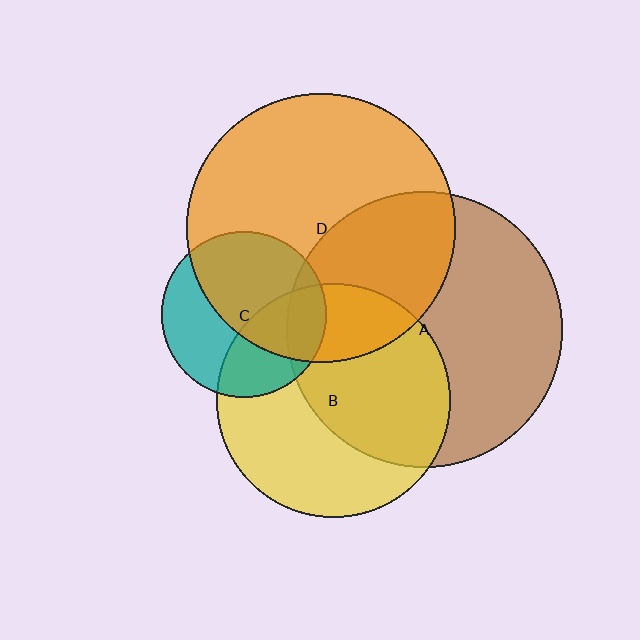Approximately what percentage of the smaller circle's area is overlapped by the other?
Approximately 25%.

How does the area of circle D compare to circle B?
Approximately 1.3 times.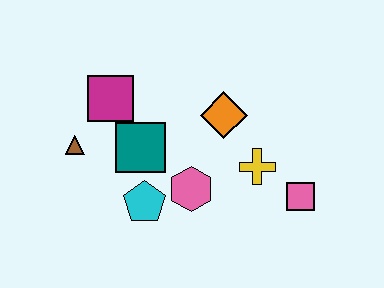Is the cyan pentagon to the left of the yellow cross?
Yes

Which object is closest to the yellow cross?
The pink square is closest to the yellow cross.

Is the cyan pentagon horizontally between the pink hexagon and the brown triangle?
Yes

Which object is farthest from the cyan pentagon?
The pink square is farthest from the cyan pentagon.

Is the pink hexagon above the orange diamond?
No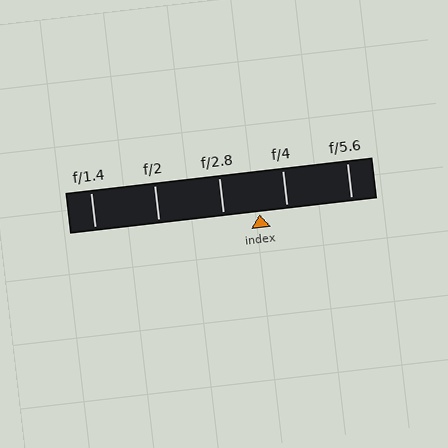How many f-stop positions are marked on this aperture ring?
There are 5 f-stop positions marked.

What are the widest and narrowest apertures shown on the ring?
The widest aperture shown is f/1.4 and the narrowest is f/5.6.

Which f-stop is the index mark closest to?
The index mark is closest to f/4.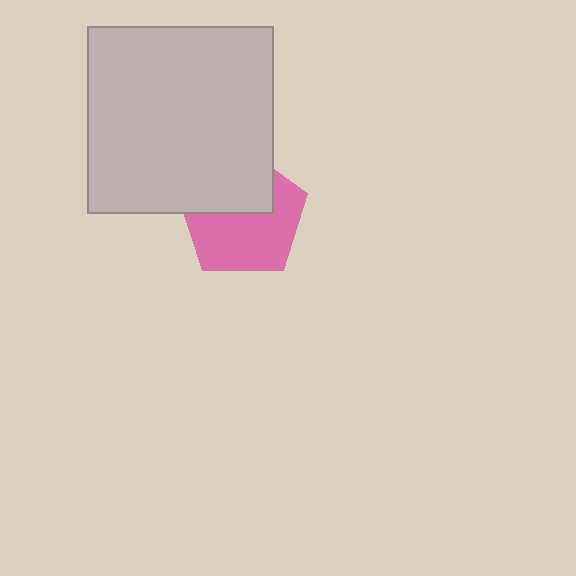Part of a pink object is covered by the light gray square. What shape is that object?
It is a pentagon.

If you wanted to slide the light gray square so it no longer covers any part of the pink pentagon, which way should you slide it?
Slide it up — that is the most direct way to separate the two shapes.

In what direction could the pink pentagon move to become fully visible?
The pink pentagon could move down. That would shift it out from behind the light gray square entirely.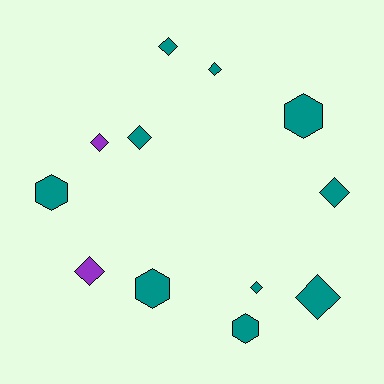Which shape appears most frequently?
Diamond, with 8 objects.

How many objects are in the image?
There are 12 objects.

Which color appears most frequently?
Teal, with 10 objects.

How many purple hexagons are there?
There are no purple hexagons.